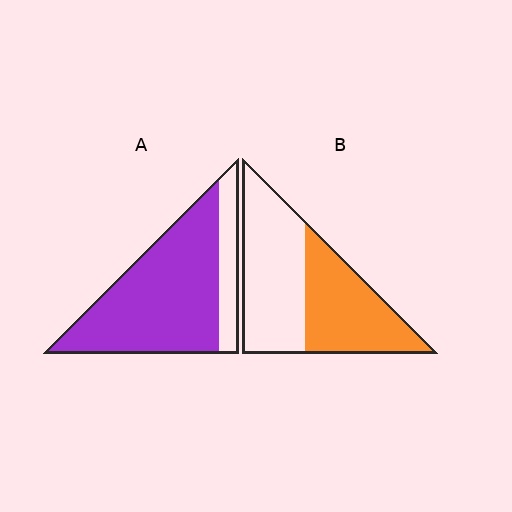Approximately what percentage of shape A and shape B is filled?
A is approximately 80% and B is approximately 45%.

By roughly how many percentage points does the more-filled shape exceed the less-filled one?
By roughly 35 percentage points (A over B).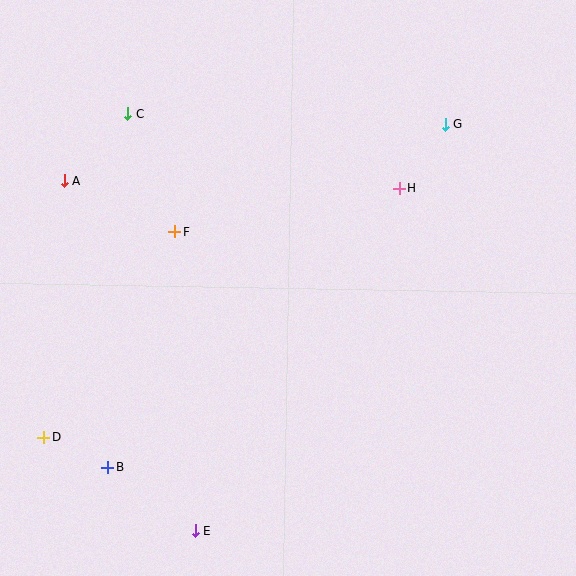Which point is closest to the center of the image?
Point F at (175, 232) is closest to the center.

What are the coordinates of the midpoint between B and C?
The midpoint between B and C is at (118, 290).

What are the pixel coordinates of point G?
Point G is at (445, 124).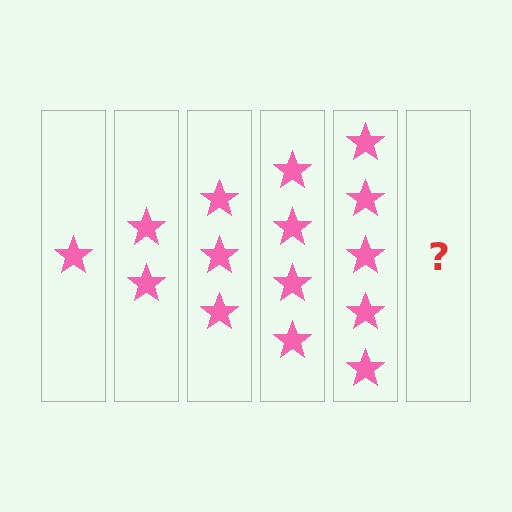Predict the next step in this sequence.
The next step is 6 stars.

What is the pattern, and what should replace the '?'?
The pattern is that each step adds one more star. The '?' should be 6 stars.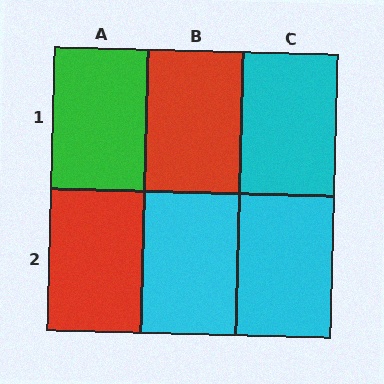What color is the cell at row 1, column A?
Green.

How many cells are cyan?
3 cells are cyan.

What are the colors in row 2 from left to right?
Red, cyan, cyan.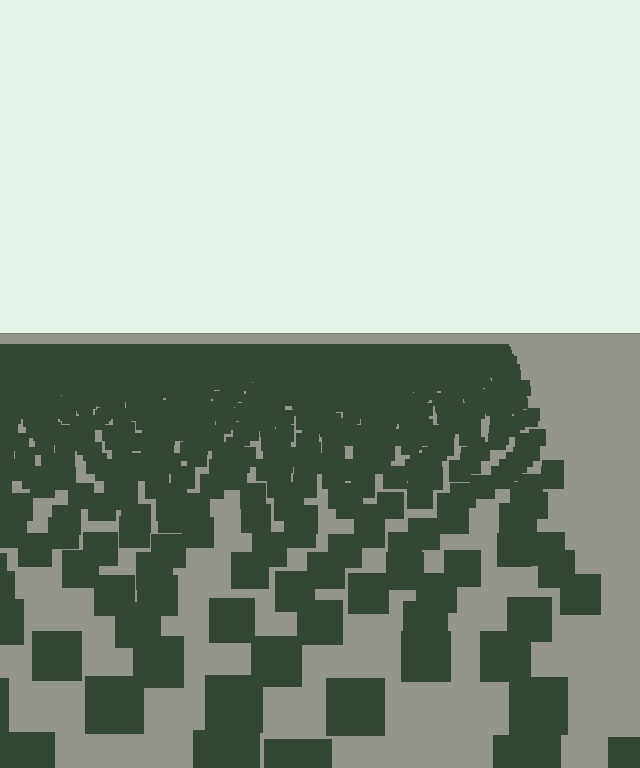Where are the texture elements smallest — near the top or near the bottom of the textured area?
Near the top.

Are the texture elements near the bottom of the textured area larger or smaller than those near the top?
Larger. Near the bottom, elements are closer to the viewer and appear at a bigger on-screen size.